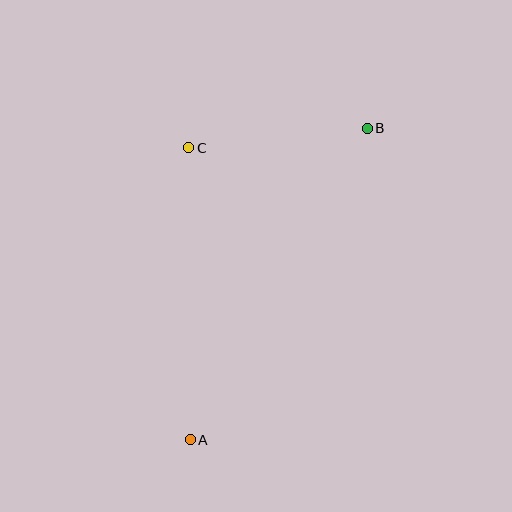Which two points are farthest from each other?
Points A and B are farthest from each other.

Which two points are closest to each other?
Points B and C are closest to each other.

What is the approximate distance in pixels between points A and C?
The distance between A and C is approximately 292 pixels.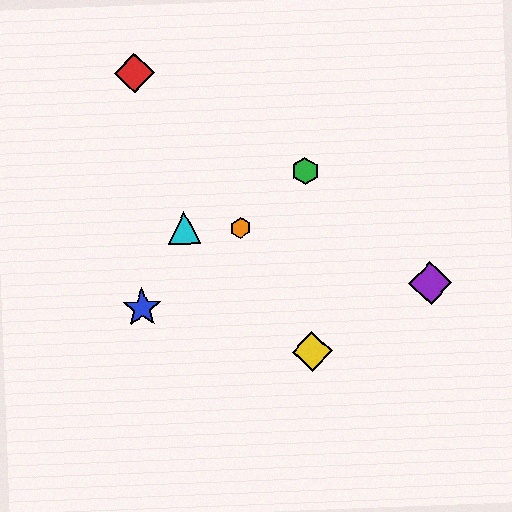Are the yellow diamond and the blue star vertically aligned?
No, the yellow diamond is at x≈312 and the blue star is at x≈142.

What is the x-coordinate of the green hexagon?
The green hexagon is at x≈305.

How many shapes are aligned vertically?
2 shapes (the green hexagon, the yellow diamond) are aligned vertically.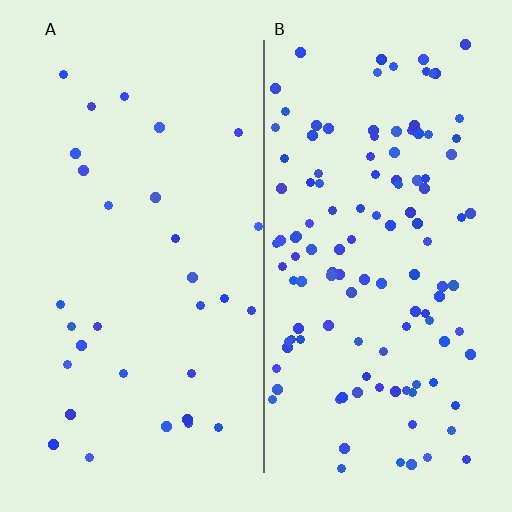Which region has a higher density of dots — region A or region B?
B (the right).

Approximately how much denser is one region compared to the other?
Approximately 3.9× — region B over region A.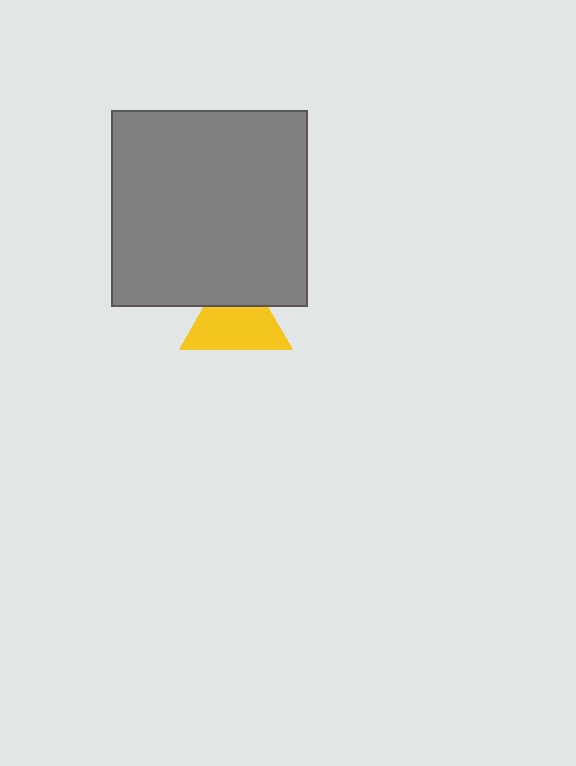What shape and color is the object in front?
The object in front is a gray square.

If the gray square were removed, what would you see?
You would see the complete yellow triangle.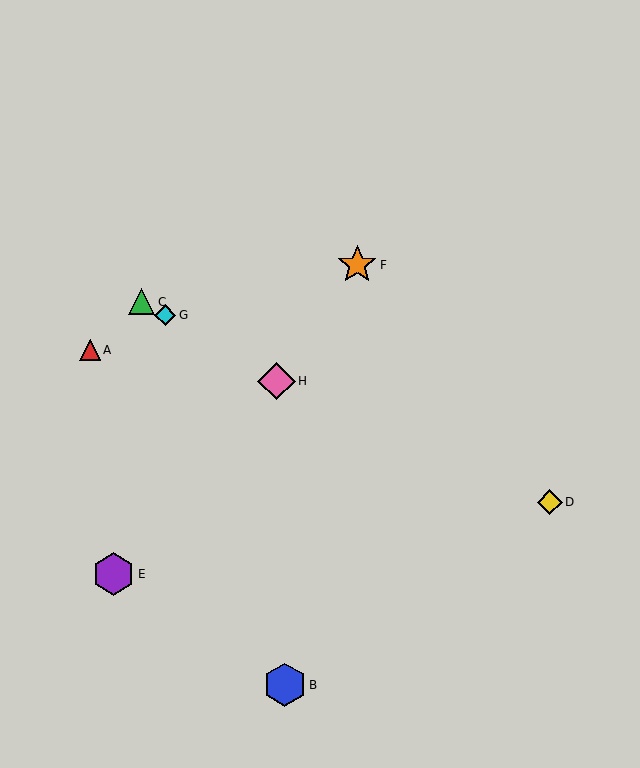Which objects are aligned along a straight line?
Objects C, G, H are aligned along a straight line.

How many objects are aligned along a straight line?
3 objects (C, G, H) are aligned along a straight line.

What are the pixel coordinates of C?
Object C is at (142, 302).